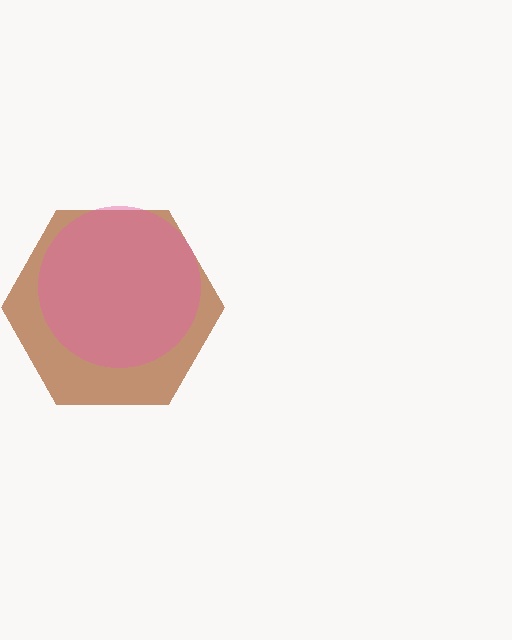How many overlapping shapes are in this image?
There are 2 overlapping shapes in the image.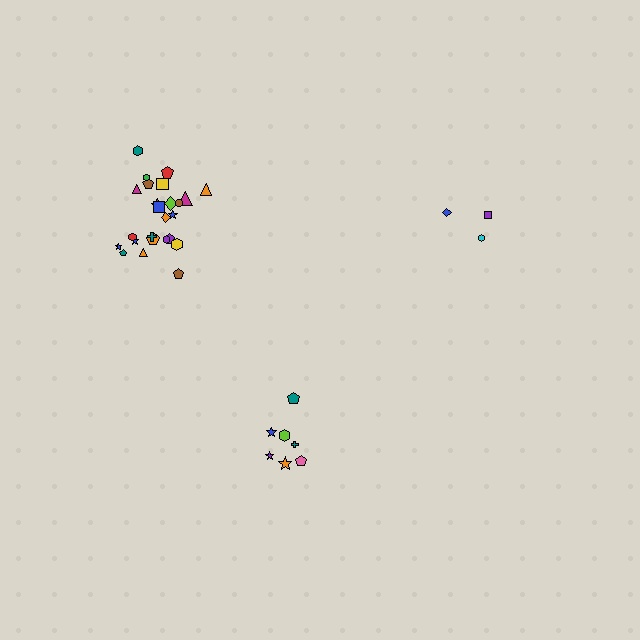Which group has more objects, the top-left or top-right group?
The top-left group.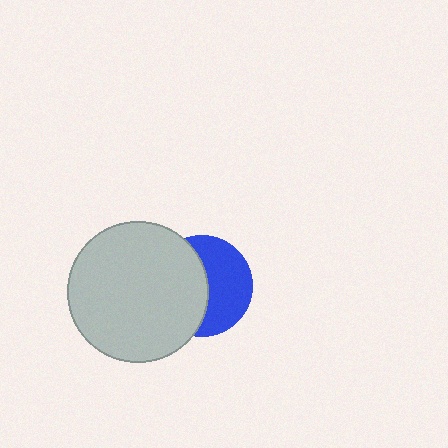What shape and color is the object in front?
The object in front is a light gray circle.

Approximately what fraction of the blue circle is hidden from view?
Roughly 50% of the blue circle is hidden behind the light gray circle.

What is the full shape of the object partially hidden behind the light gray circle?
The partially hidden object is a blue circle.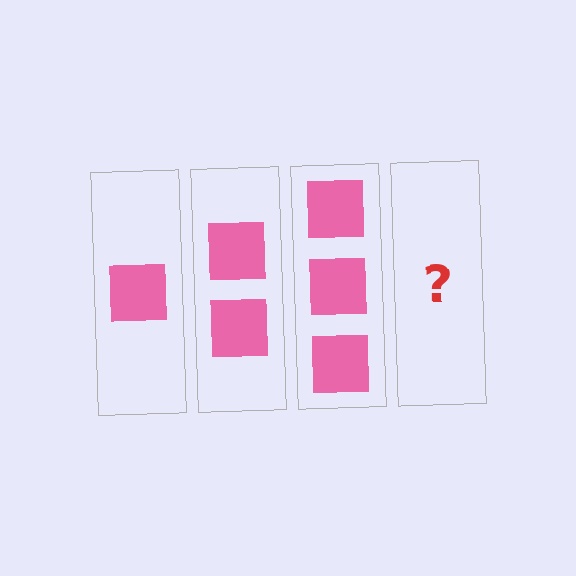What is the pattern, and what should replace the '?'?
The pattern is that each step adds one more square. The '?' should be 4 squares.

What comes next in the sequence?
The next element should be 4 squares.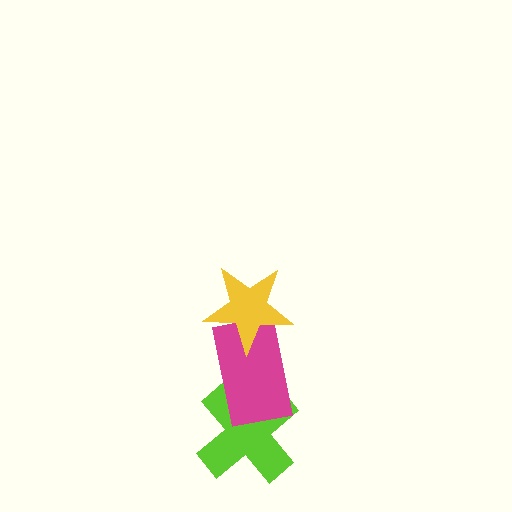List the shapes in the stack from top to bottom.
From top to bottom: the yellow star, the magenta rectangle, the lime cross.